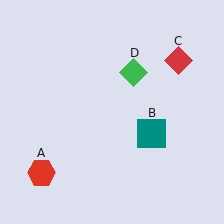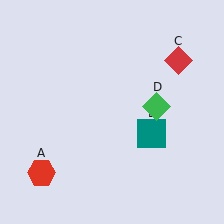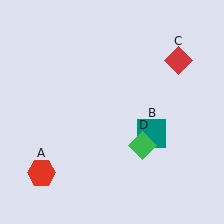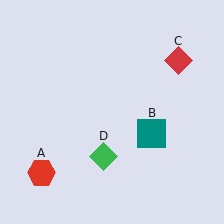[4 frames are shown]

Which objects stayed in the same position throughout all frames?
Red hexagon (object A) and teal square (object B) and red diamond (object C) remained stationary.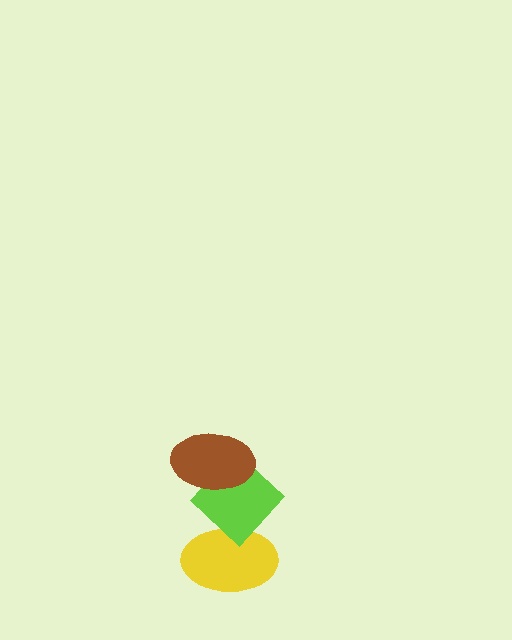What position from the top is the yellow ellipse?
The yellow ellipse is 3rd from the top.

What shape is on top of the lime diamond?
The brown ellipse is on top of the lime diamond.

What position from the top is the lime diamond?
The lime diamond is 2nd from the top.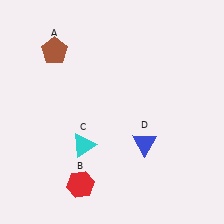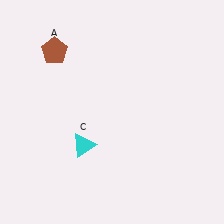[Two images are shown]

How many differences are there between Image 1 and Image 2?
There are 2 differences between the two images.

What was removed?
The red hexagon (B), the blue triangle (D) were removed in Image 2.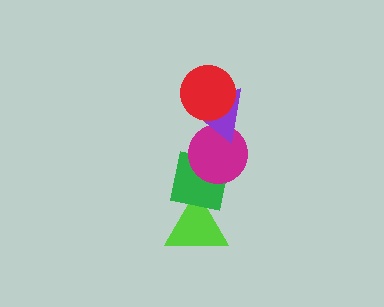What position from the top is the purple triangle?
The purple triangle is 2nd from the top.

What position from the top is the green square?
The green square is 4th from the top.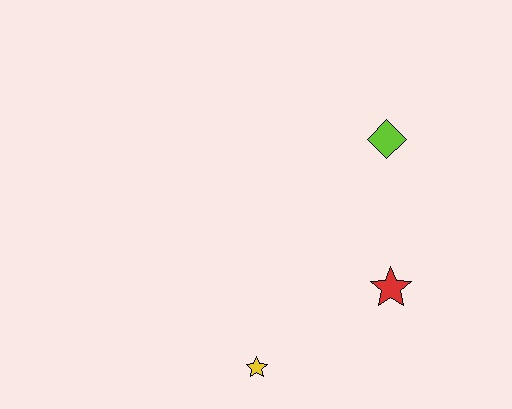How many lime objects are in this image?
There is 1 lime object.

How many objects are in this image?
There are 3 objects.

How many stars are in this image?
There are 2 stars.